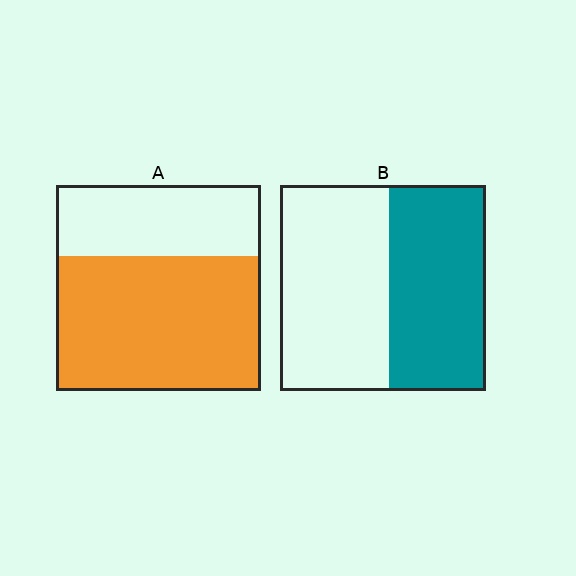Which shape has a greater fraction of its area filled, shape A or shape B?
Shape A.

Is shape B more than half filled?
Roughly half.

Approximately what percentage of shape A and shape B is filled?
A is approximately 65% and B is approximately 45%.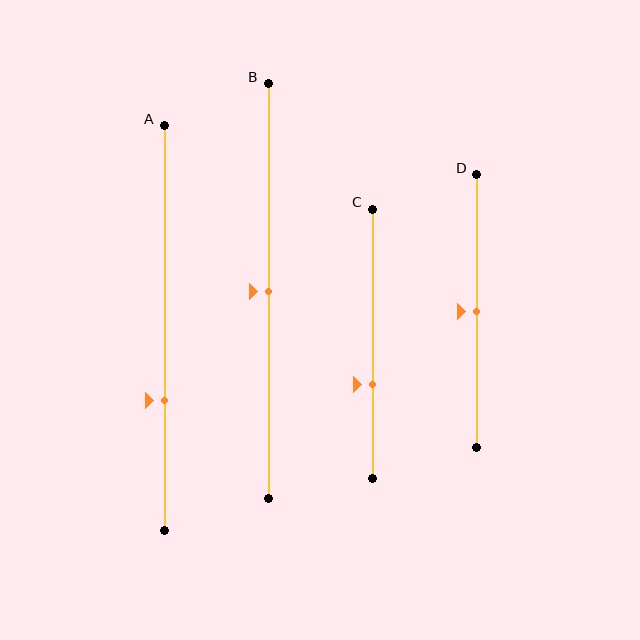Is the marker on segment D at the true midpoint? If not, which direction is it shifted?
Yes, the marker on segment D is at the true midpoint.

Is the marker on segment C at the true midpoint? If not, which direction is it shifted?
No, the marker on segment C is shifted downward by about 15% of the segment length.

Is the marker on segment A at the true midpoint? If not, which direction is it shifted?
No, the marker on segment A is shifted downward by about 18% of the segment length.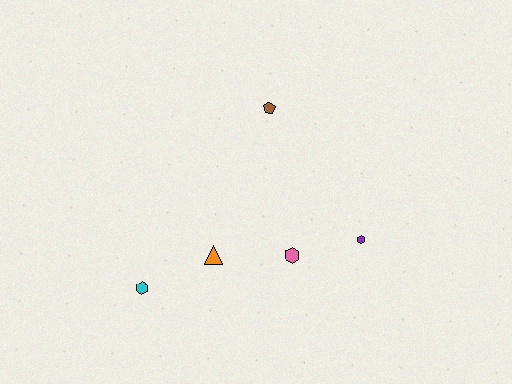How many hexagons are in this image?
There are 3 hexagons.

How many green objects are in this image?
There are no green objects.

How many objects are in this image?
There are 5 objects.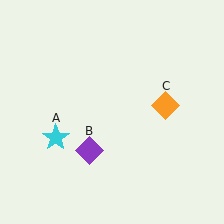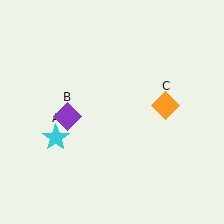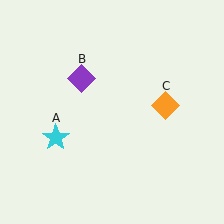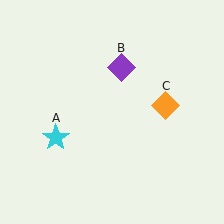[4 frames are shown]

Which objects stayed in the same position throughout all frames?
Cyan star (object A) and orange diamond (object C) remained stationary.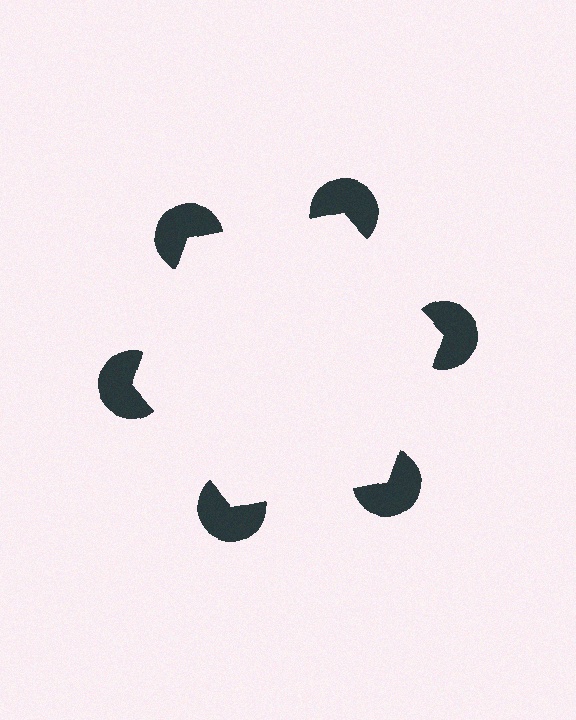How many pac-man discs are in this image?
There are 6 — one at each vertex of the illusory hexagon.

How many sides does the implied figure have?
6 sides.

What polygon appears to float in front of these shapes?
An illusory hexagon — its edges are inferred from the aligned wedge cuts in the pac-man discs, not physically drawn.